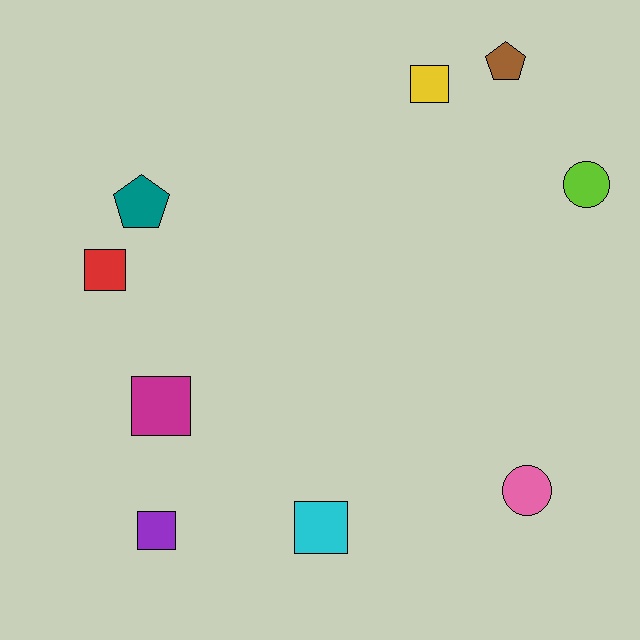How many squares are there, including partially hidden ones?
There are 5 squares.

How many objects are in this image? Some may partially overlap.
There are 9 objects.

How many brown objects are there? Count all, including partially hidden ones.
There is 1 brown object.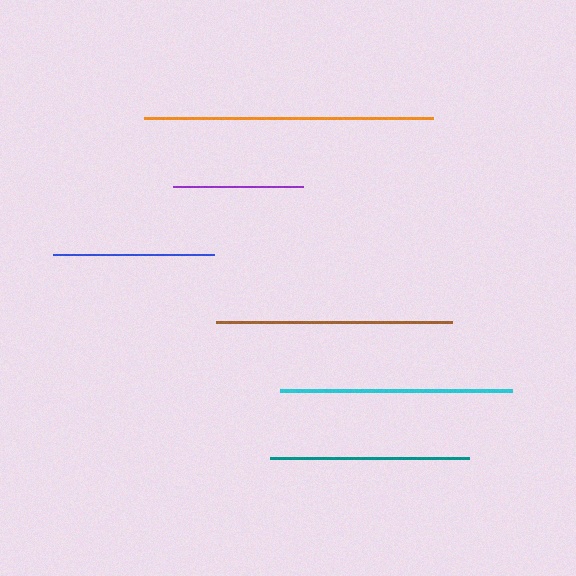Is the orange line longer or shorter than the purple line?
The orange line is longer than the purple line.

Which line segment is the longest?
The orange line is the longest at approximately 289 pixels.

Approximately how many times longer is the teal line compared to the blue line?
The teal line is approximately 1.2 times the length of the blue line.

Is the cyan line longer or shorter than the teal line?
The cyan line is longer than the teal line.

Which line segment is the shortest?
The purple line is the shortest at approximately 130 pixels.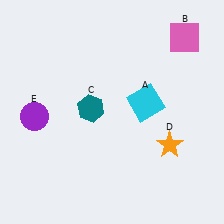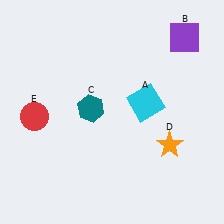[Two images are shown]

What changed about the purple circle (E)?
In Image 1, E is purple. In Image 2, it changed to red.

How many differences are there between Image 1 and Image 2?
There are 2 differences between the two images.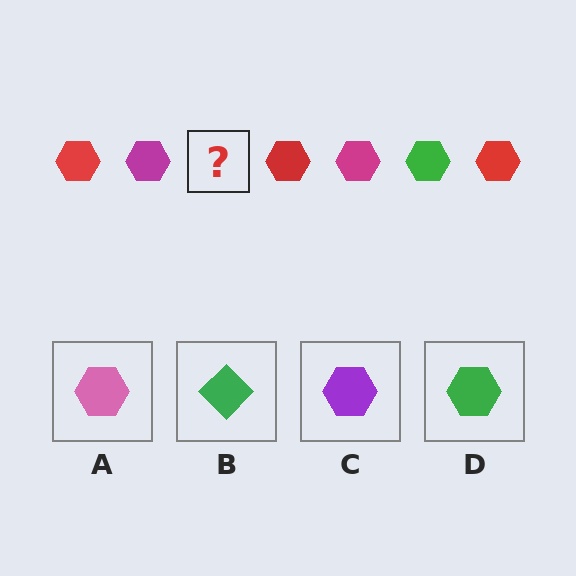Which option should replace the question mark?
Option D.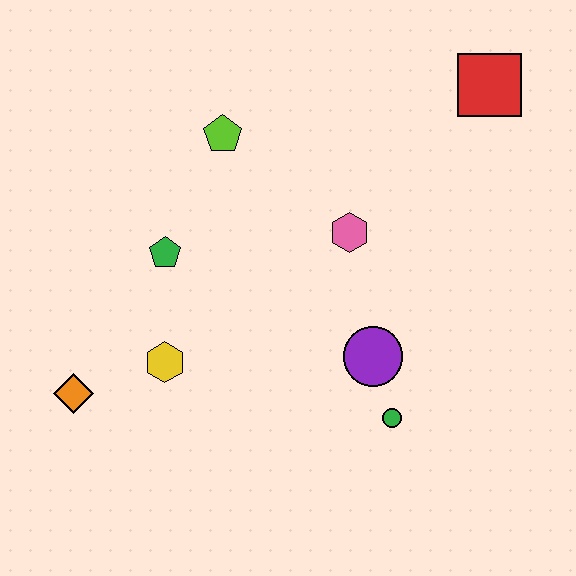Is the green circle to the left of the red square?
Yes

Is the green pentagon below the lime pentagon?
Yes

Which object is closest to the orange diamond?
The yellow hexagon is closest to the orange diamond.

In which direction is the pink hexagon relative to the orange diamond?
The pink hexagon is to the right of the orange diamond.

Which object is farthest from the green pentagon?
The red square is farthest from the green pentagon.